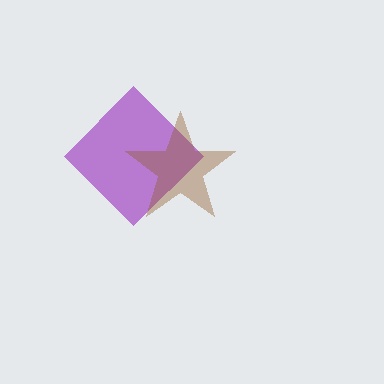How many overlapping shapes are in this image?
There are 2 overlapping shapes in the image.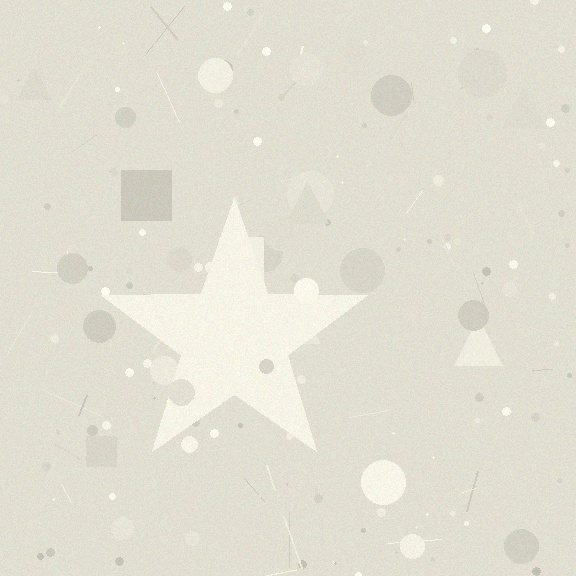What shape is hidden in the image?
A star is hidden in the image.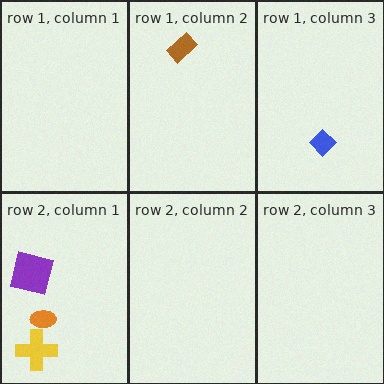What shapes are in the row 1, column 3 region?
The blue diamond.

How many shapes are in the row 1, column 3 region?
1.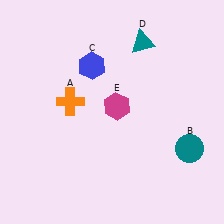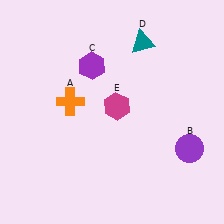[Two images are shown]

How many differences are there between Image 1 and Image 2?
There are 2 differences between the two images.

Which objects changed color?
B changed from teal to purple. C changed from blue to purple.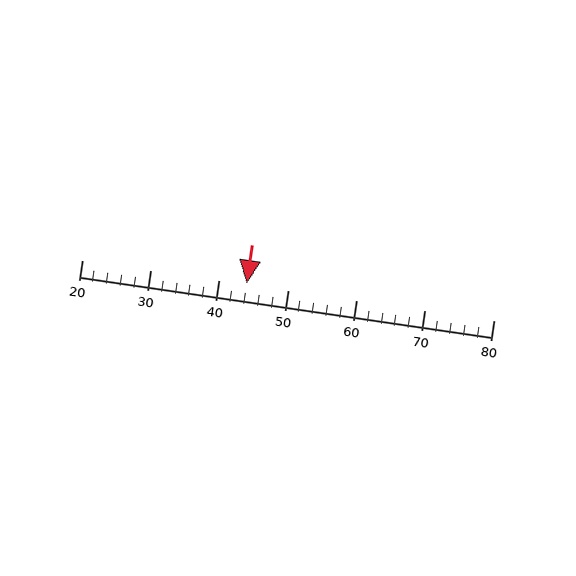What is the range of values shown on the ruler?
The ruler shows values from 20 to 80.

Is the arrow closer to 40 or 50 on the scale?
The arrow is closer to 40.